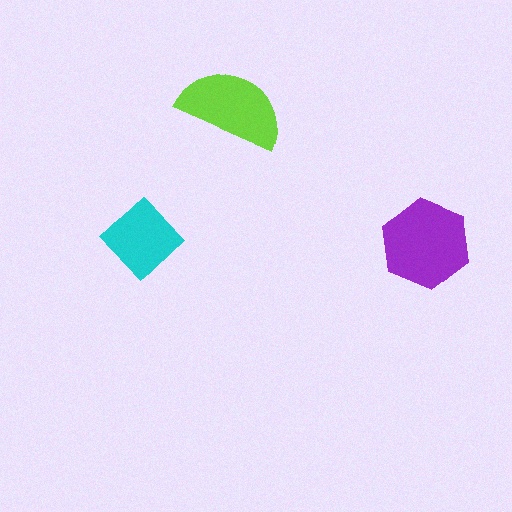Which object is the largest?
The purple hexagon.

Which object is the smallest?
The cyan diamond.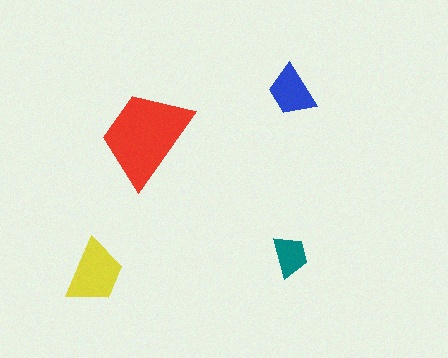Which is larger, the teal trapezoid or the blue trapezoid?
The blue one.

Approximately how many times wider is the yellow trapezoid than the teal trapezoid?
About 1.5 times wider.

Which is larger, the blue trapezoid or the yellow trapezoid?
The yellow one.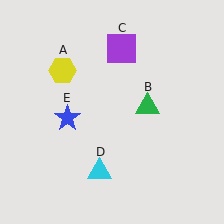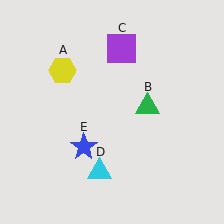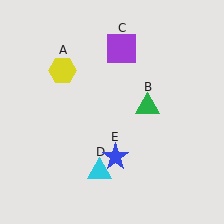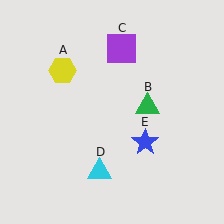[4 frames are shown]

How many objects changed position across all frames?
1 object changed position: blue star (object E).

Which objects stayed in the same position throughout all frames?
Yellow hexagon (object A) and green triangle (object B) and purple square (object C) and cyan triangle (object D) remained stationary.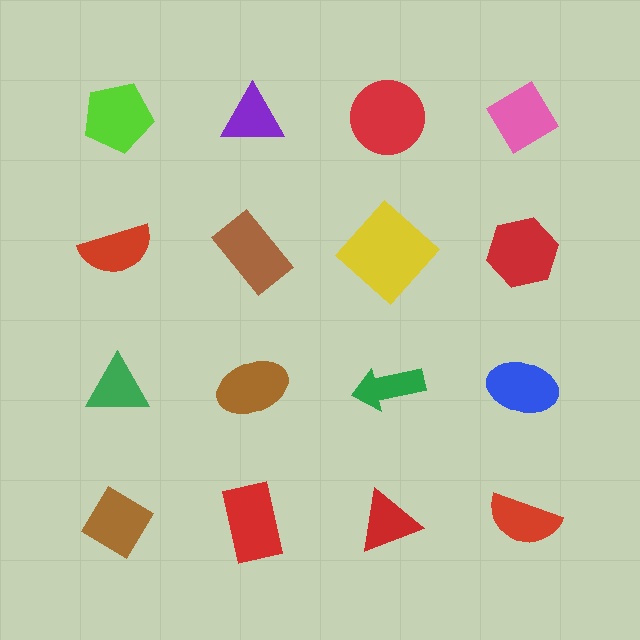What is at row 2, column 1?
A red semicircle.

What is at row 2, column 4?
A red hexagon.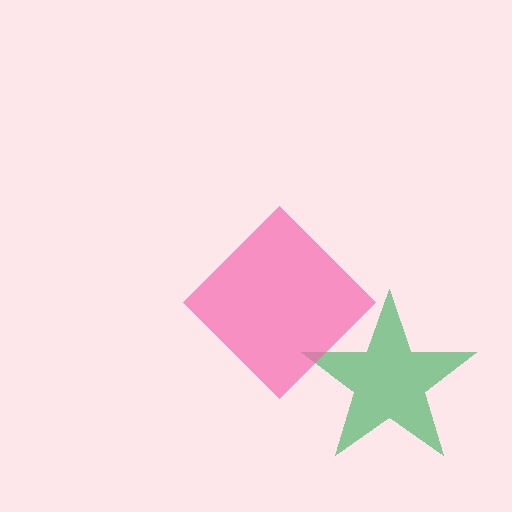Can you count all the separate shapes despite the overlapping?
Yes, there are 2 separate shapes.